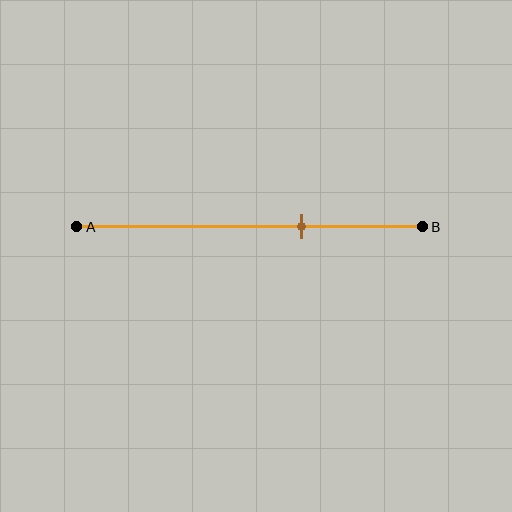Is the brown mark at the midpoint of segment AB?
No, the mark is at about 65% from A, not at the 50% midpoint.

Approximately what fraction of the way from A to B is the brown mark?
The brown mark is approximately 65% of the way from A to B.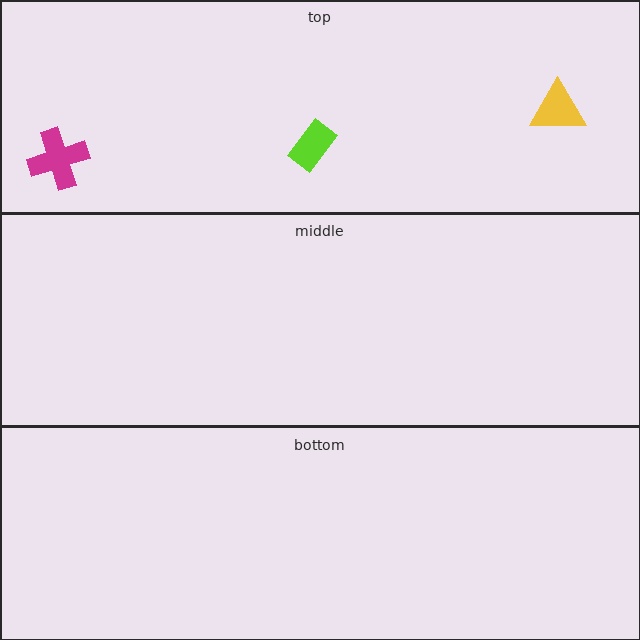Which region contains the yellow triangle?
The top region.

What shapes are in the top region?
The magenta cross, the lime rectangle, the yellow triangle.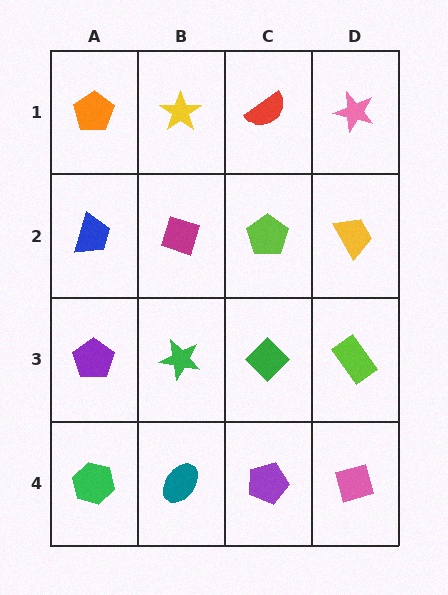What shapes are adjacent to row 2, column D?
A pink star (row 1, column D), a lime rectangle (row 3, column D), a lime pentagon (row 2, column C).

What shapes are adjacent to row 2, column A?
An orange pentagon (row 1, column A), a purple pentagon (row 3, column A), a magenta diamond (row 2, column B).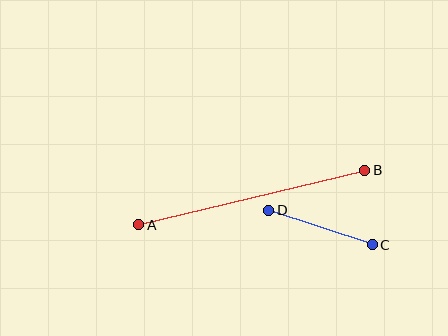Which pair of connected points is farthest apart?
Points A and B are farthest apart.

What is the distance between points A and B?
The distance is approximately 232 pixels.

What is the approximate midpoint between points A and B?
The midpoint is at approximately (252, 198) pixels.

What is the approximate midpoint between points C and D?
The midpoint is at approximately (321, 228) pixels.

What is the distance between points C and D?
The distance is approximately 109 pixels.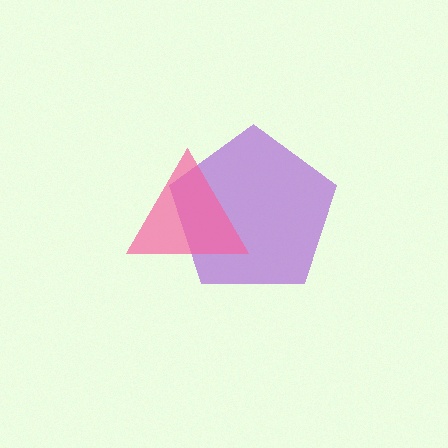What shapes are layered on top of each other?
The layered shapes are: a purple pentagon, a pink triangle.